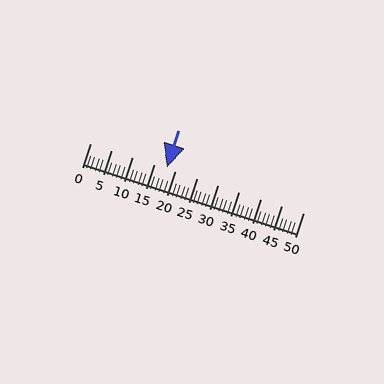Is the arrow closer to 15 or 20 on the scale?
The arrow is closer to 20.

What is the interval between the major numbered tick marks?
The major tick marks are spaced 5 units apart.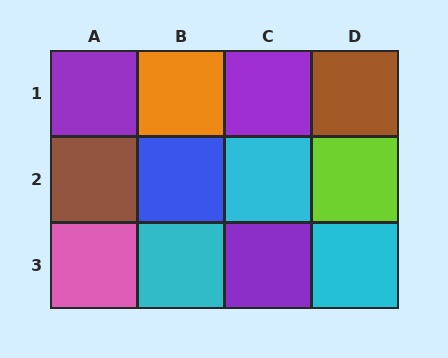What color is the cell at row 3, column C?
Purple.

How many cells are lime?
1 cell is lime.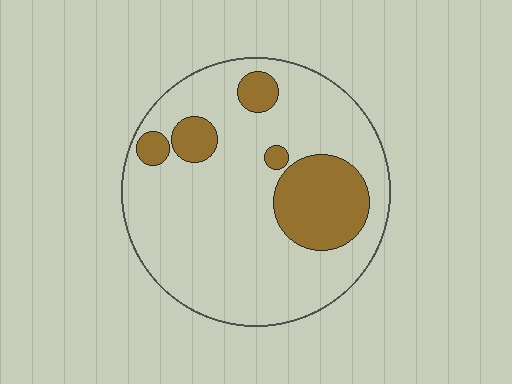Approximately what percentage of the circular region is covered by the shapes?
Approximately 20%.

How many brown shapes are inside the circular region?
5.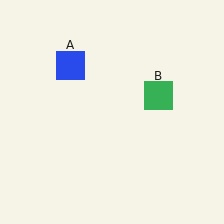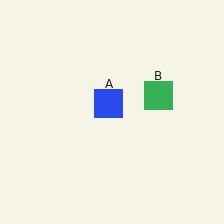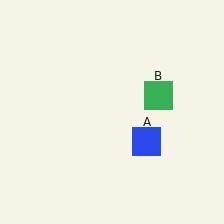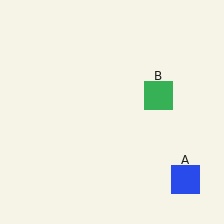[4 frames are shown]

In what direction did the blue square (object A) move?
The blue square (object A) moved down and to the right.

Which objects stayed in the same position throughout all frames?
Green square (object B) remained stationary.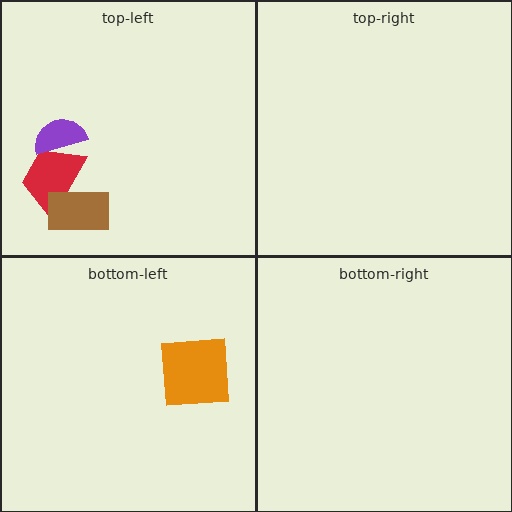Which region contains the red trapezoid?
The top-left region.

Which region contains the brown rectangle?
The top-left region.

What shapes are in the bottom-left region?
The orange square.